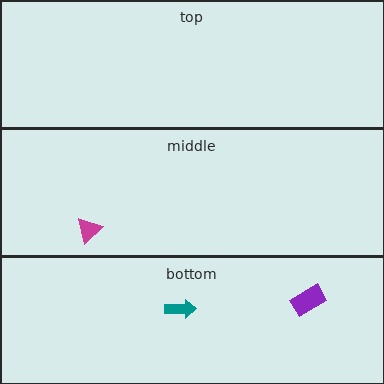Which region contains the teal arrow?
The bottom region.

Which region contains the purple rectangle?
The bottom region.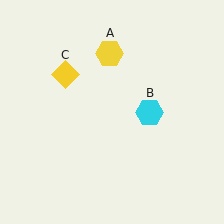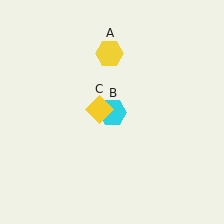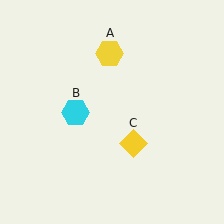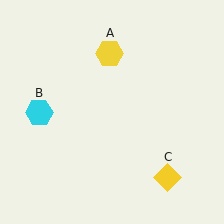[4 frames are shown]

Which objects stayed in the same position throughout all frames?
Yellow hexagon (object A) remained stationary.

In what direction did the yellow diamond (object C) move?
The yellow diamond (object C) moved down and to the right.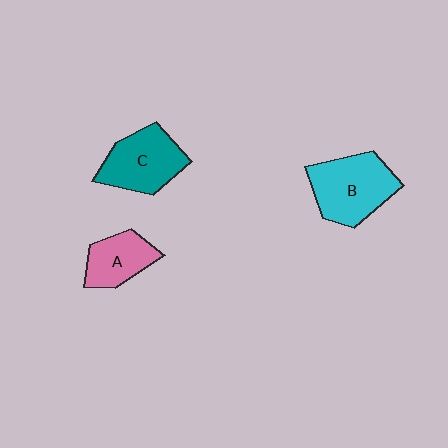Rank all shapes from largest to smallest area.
From largest to smallest: B (cyan), C (teal), A (pink).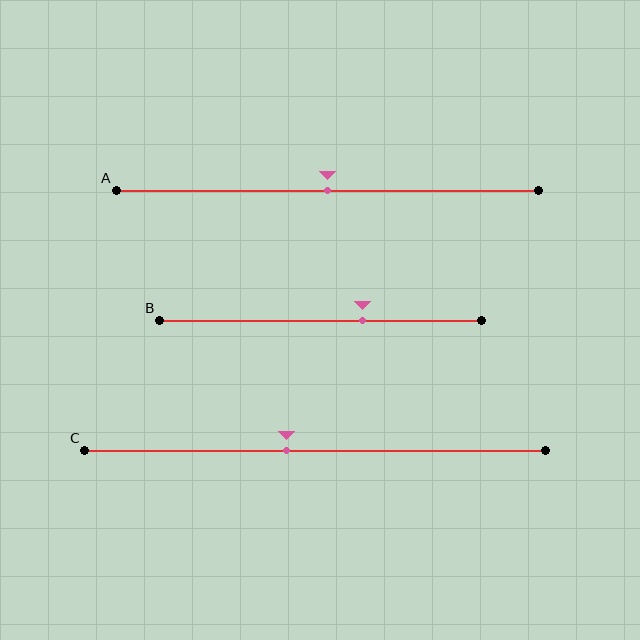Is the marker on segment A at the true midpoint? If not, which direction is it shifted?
Yes, the marker on segment A is at the true midpoint.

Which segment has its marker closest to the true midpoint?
Segment A has its marker closest to the true midpoint.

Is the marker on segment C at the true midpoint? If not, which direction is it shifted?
No, the marker on segment C is shifted to the left by about 6% of the segment length.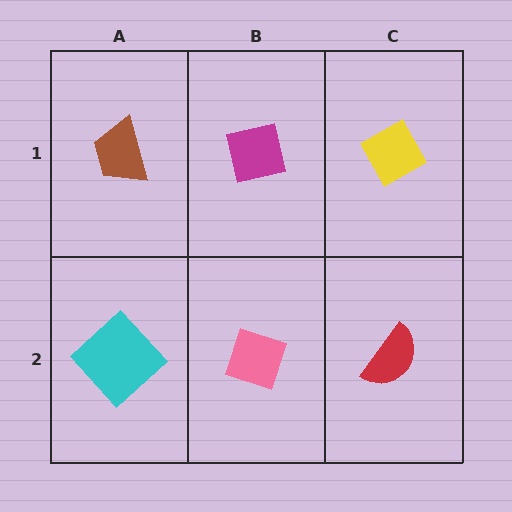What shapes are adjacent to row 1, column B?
A pink diamond (row 2, column B), a brown trapezoid (row 1, column A), a yellow diamond (row 1, column C).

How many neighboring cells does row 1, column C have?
2.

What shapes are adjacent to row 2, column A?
A brown trapezoid (row 1, column A), a pink diamond (row 2, column B).